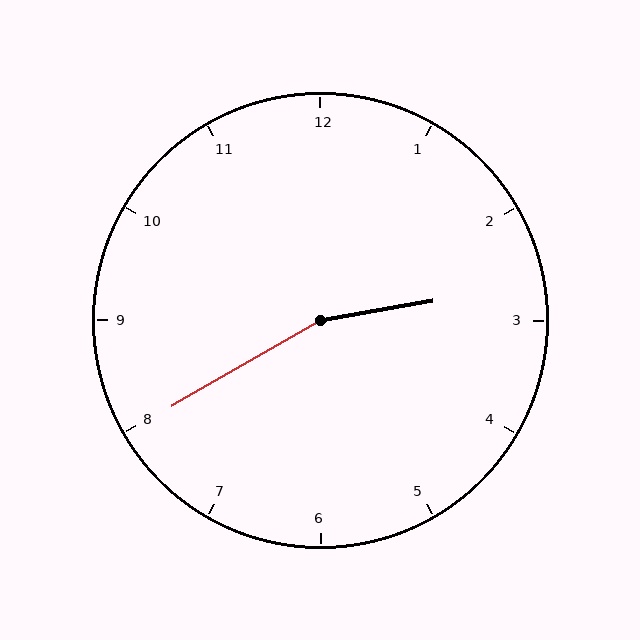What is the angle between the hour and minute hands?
Approximately 160 degrees.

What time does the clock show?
2:40.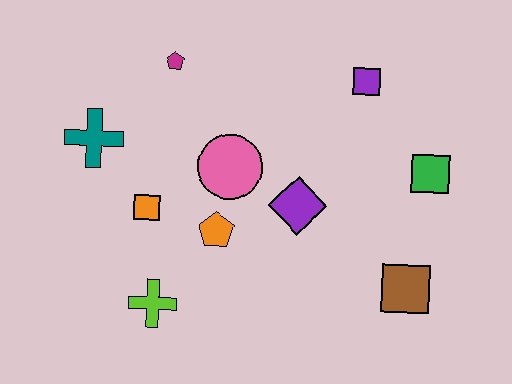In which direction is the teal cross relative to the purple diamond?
The teal cross is to the left of the purple diamond.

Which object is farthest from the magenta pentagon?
The brown square is farthest from the magenta pentagon.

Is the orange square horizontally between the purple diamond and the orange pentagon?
No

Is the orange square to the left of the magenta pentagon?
Yes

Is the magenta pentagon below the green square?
No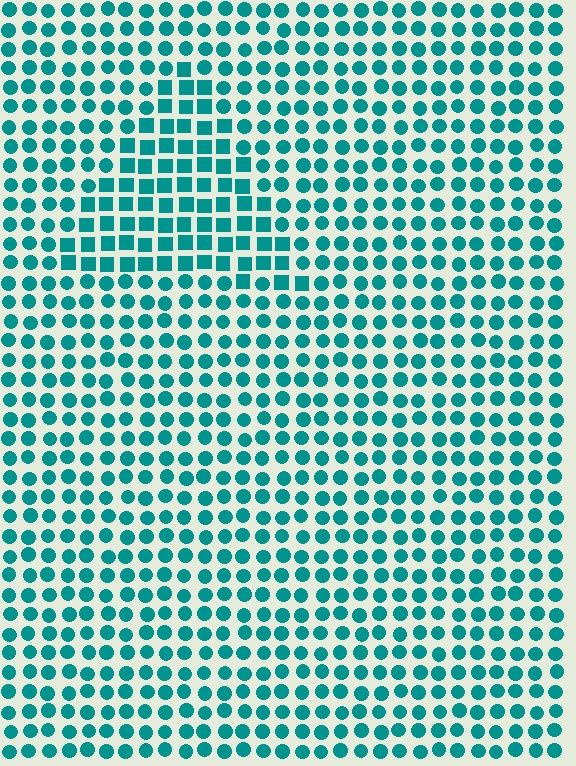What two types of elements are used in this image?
The image uses squares inside the triangle region and circles outside it.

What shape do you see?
I see a triangle.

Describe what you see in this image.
The image is filled with small teal elements arranged in a uniform grid. A triangle-shaped region contains squares, while the surrounding area contains circles. The boundary is defined purely by the change in element shape.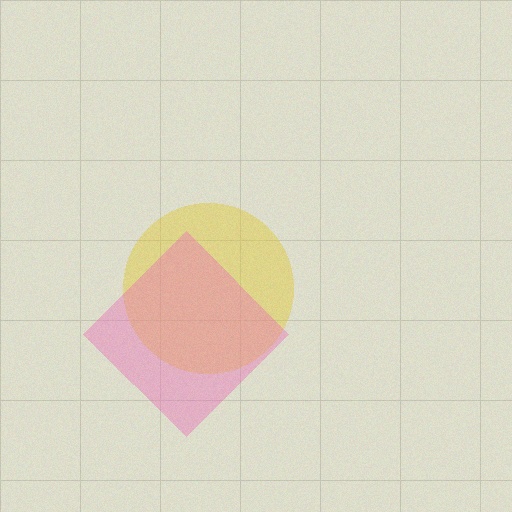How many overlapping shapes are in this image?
There are 2 overlapping shapes in the image.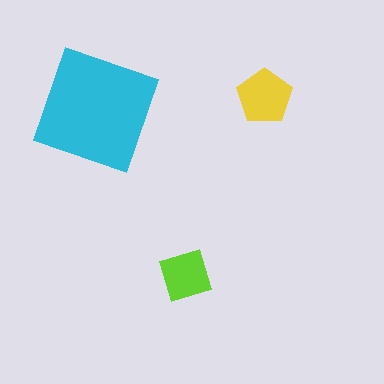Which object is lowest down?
The lime diamond is bottommost.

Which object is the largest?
The cyan square.